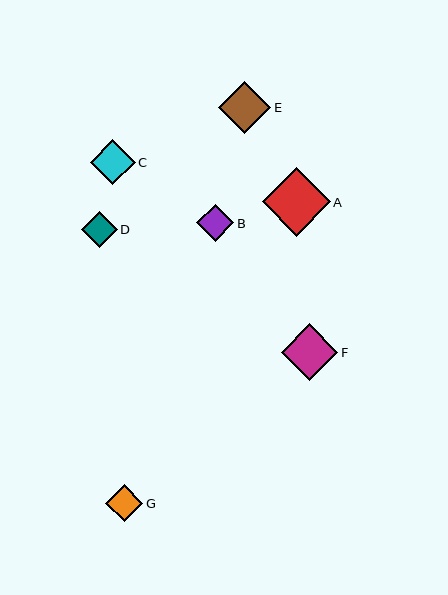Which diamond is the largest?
Diamond A is the largest with a size of approximately 68 pixels.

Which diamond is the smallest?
Diamond D is the smallest with a size of approximately 36 pixels.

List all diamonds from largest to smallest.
From largest to smallest: A, F, E, C, B, G, D.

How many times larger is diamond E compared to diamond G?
Diamond E is approximately 1.4 times the size of diamond G.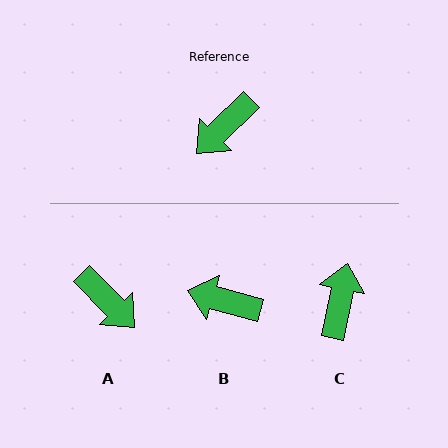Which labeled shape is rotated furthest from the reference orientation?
C, about 146 degrees away.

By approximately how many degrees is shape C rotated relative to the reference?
Approximately 146 degrees clockwise.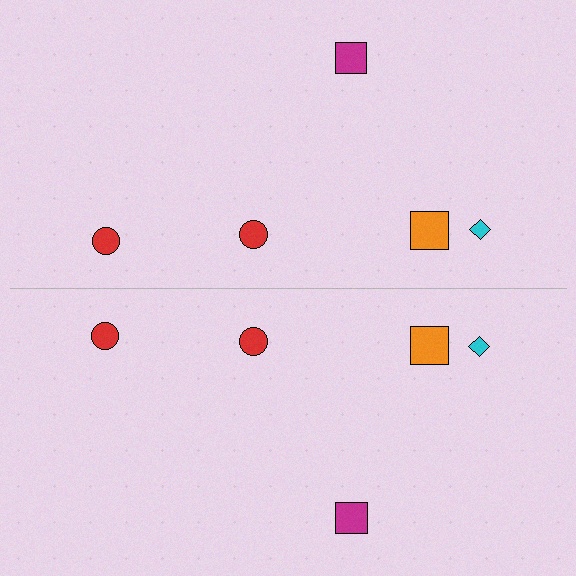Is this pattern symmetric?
Yes, this pattern has bilateral (reflection) symmetry.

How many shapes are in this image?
There are 10 shapes in this image.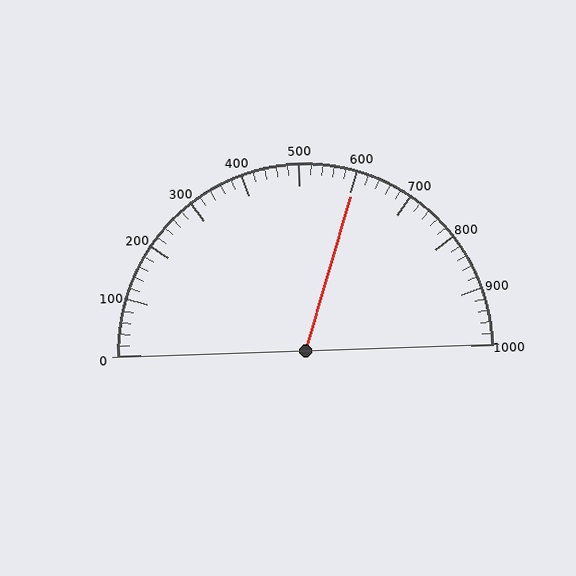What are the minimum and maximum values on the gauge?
The gauge ranges from 0 to 1000.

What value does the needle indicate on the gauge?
The needle indicates approximately 600.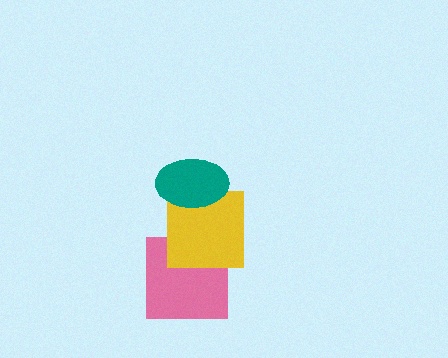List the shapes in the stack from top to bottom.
From top to bottom: the teal ellipse, the yellow square, the pink square.